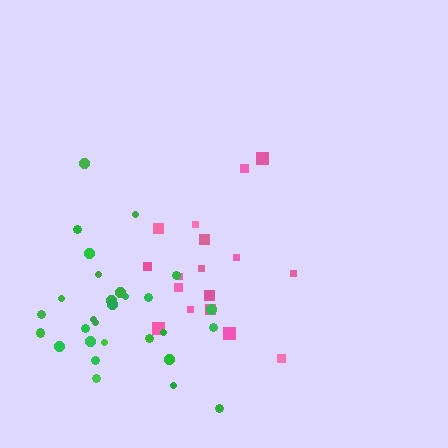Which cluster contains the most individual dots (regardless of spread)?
Green (31).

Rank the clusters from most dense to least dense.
green, pink.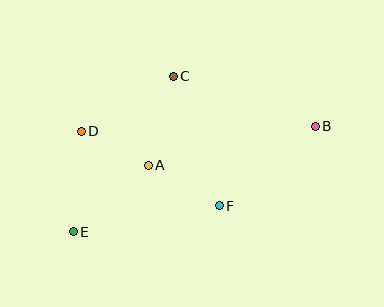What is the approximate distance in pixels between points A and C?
The distance between A and C is approximately 92 pixels.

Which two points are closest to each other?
Points A and D are closest to each other.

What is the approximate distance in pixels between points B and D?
The distance between B and D is approximately 234 pixels.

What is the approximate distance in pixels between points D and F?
The distance between D and F is approximately 157 pixels.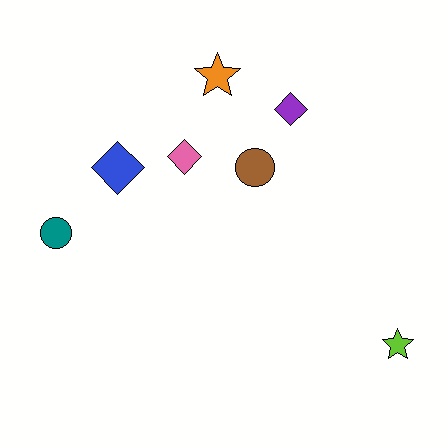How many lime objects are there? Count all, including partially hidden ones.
There is 1 lime object.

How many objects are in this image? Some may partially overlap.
There are 7 objects.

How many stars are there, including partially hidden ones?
There are 2 stars.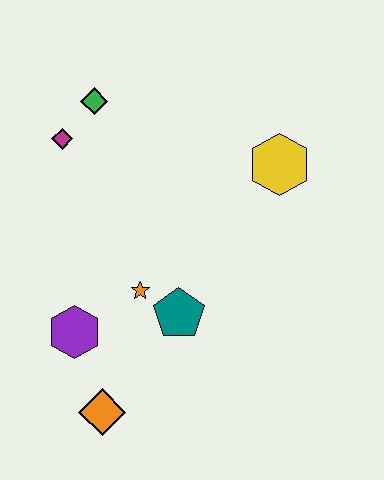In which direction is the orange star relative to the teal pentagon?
The orange star is to the left of the teal pentagon.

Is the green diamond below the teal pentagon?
No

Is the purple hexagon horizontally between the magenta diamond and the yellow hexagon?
Yes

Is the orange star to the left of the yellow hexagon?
Yes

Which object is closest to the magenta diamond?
The green diamond is closest to the magenta diamond.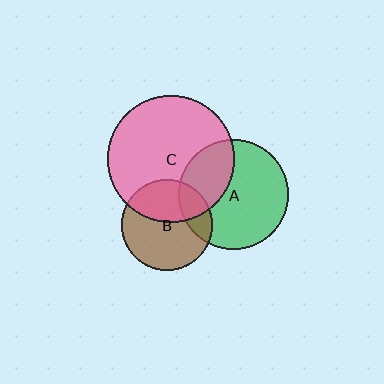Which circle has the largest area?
Circle C (pink).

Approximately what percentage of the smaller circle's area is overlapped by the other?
Approximately 40%.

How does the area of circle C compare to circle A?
Approximately 1.3 times.